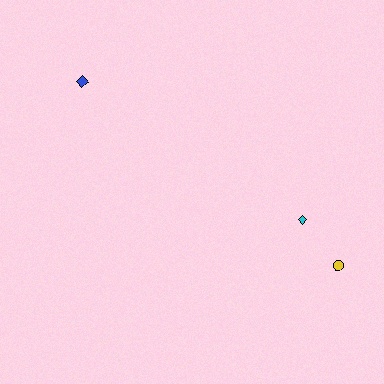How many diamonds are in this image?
There are 2 diamonds.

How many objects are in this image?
There are 3 objects.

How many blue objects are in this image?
There is 1 blue object.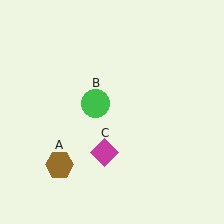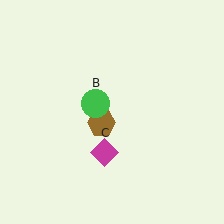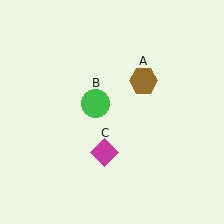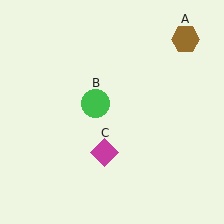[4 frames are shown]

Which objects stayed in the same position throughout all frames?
Green circle (object B) and magenta diamond (object C) remained stationary.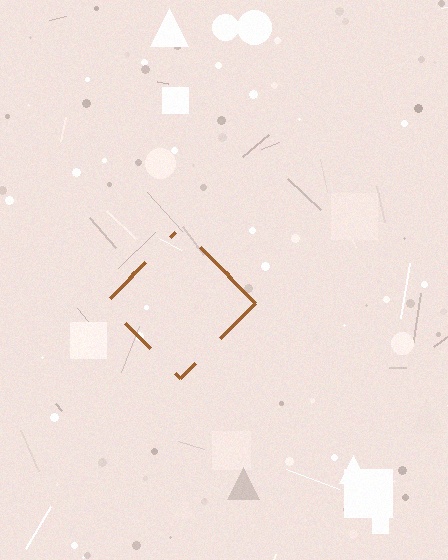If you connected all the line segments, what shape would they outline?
They would outline a diamond.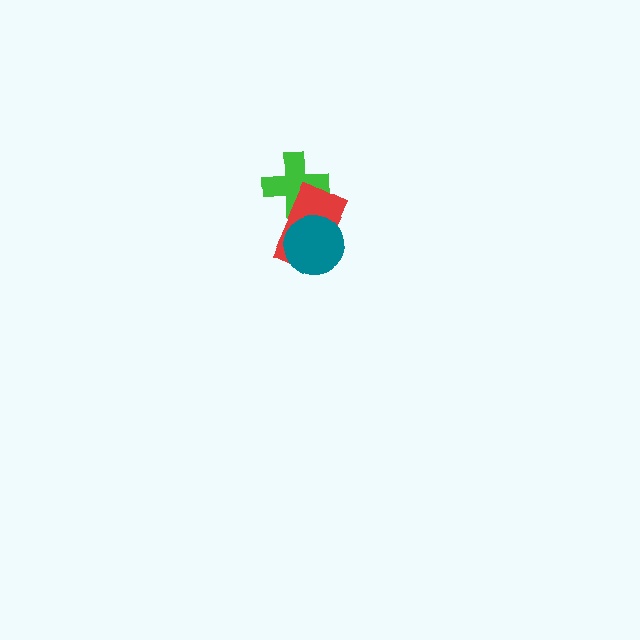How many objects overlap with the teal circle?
1 object overlaps with the teal circle.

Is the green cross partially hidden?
Yes, it is partially covered by another shape.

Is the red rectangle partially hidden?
Yes, it is partially covered by another shape.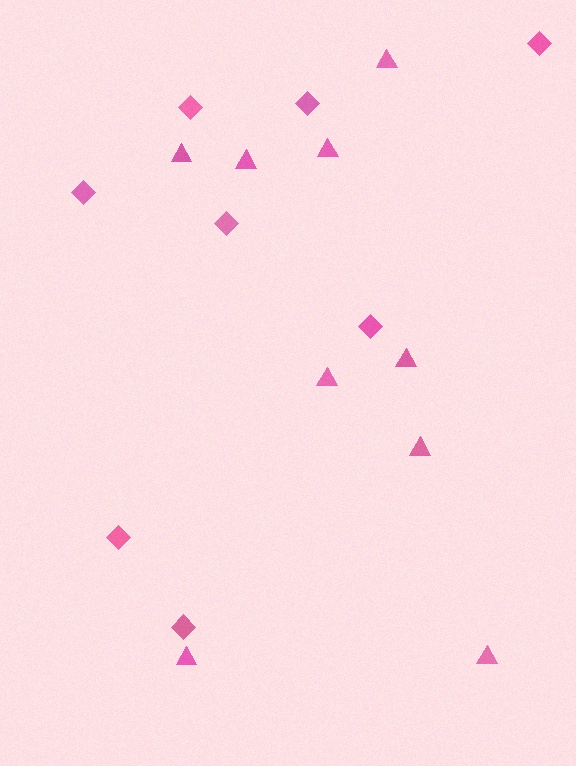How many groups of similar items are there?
There are 2 groups: one group of triangles (9) and one group of diamonds (8).